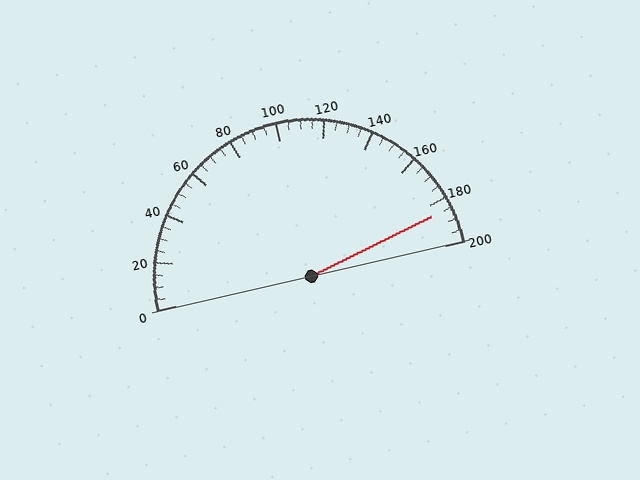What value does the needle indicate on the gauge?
The needle indicates approximately 185.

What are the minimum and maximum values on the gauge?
The gauge ranges from 0 to 200.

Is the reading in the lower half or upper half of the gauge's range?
The reading is in the upper half of the range (0 to 200).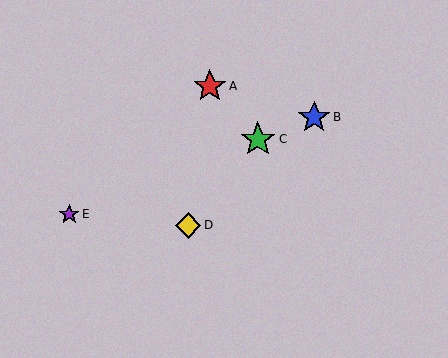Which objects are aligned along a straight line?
Objects B, C, E are aligned along a straight line.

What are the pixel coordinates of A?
Object A is at (210, 86).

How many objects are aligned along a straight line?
3 objects (B, C, E) are aligned along a straight line.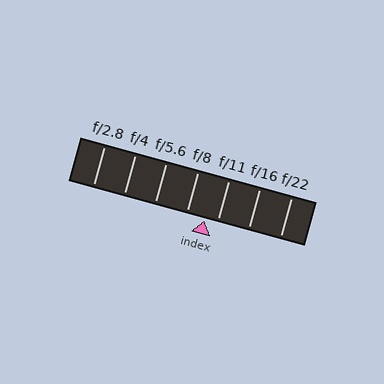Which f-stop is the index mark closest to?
The index mark is closest to f/11.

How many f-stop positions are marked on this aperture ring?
There are 7 f-stop positions marked.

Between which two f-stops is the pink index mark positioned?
The index mark is between f/8 and f/11.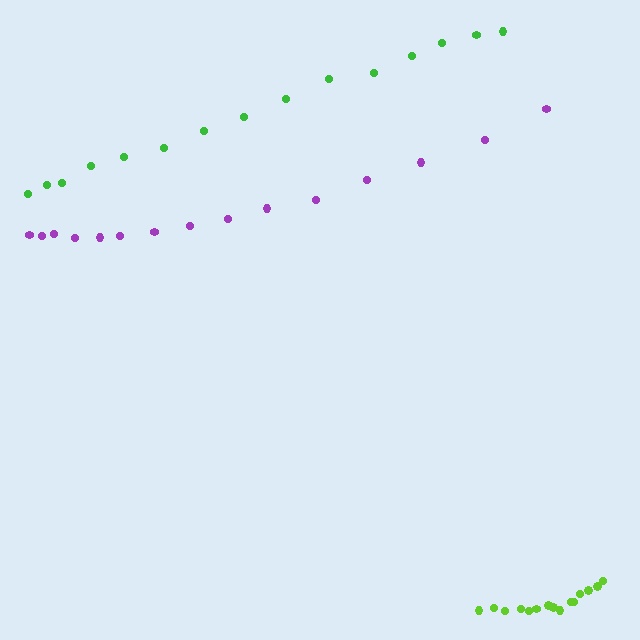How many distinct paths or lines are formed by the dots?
There are 3 distinct paths.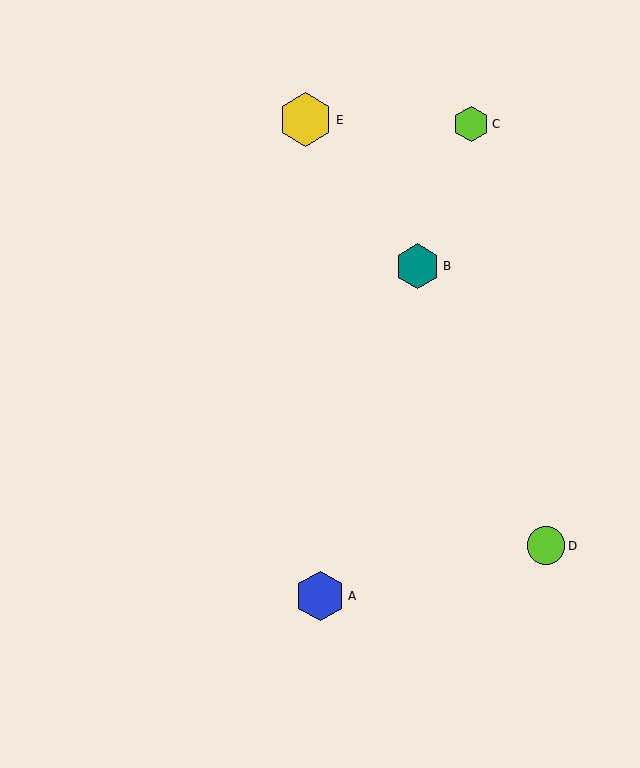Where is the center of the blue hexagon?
The center of the blue hexagon is at (320, 596).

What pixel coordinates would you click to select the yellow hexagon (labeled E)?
Click at (306, 120) to select the yellow hexagon E.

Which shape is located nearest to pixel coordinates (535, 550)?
The lime circle (labeled D) at (546, 546) is nearest to that location.